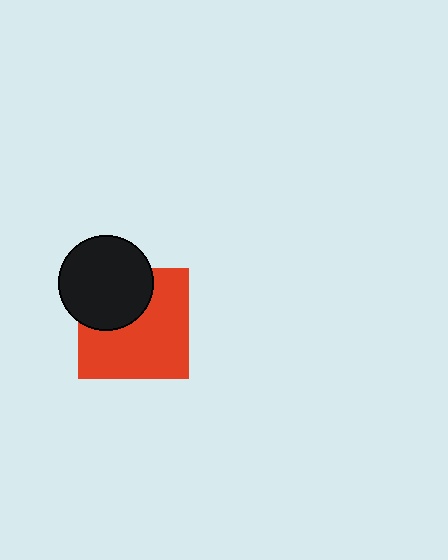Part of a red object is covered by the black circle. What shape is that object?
It is a square.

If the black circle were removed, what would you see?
You would see the complete red square.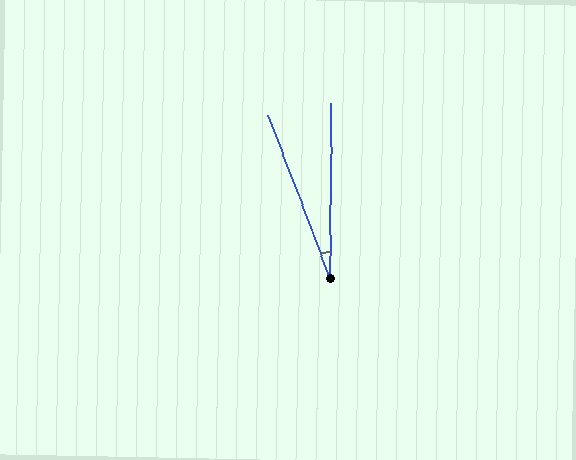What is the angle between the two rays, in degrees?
Approximately 21 degrees.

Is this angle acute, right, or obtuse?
It is acute.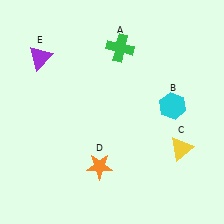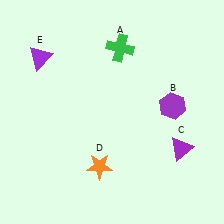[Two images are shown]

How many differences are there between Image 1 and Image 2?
There are 2 differences between the two images.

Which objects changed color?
B changed from cyan to purple. C changed from yellow to purple.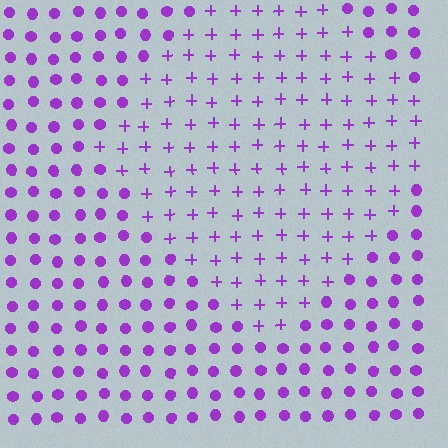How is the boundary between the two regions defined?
The boundary is defined by a change in element shape: plus signs inside vs. circles outside. All elements share the same color and spacing.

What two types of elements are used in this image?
The image uses plus signs inside the diamond region and circles outside it.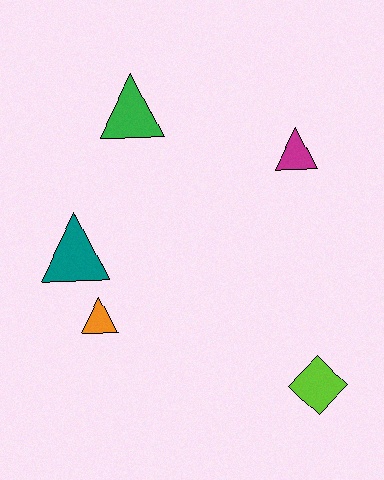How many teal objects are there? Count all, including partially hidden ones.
There is 1 teal object.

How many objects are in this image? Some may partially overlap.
There are 5 objects.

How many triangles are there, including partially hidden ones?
There are 4 triangles.